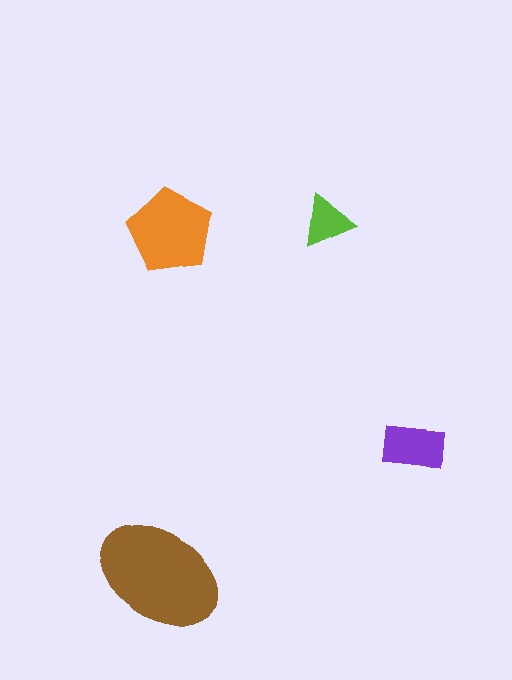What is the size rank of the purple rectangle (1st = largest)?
3rd.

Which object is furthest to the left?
The brown ellipse is leftmost.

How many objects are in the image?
There are 4 objects in the image.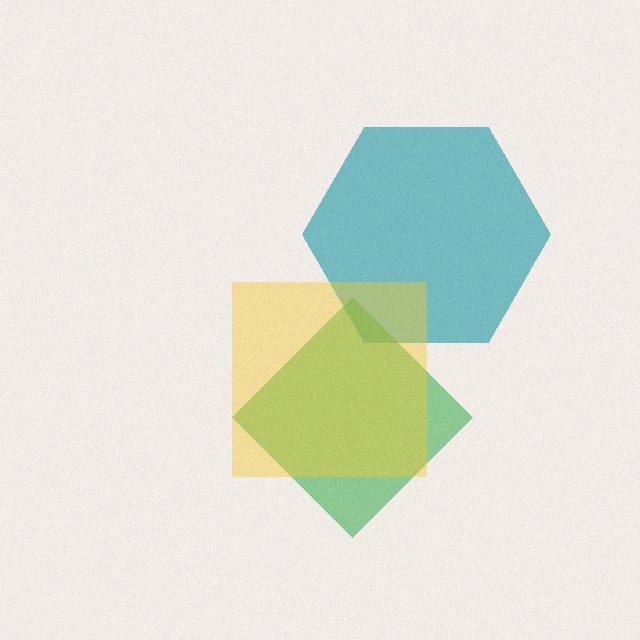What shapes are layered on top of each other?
The layered shapes are: a teal hexagon, a green diamond, a yellow square.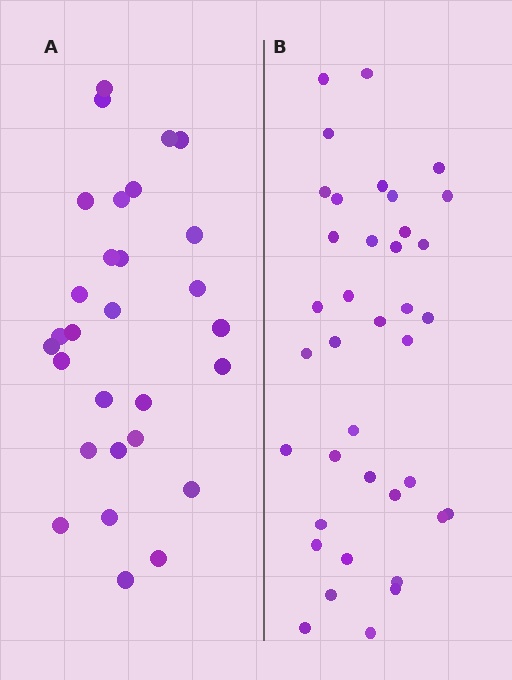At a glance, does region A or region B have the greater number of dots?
Region B (the right region) has more dots.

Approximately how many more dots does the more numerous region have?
Region B has roughly 8 or so more dots than region A.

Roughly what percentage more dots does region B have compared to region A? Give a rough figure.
About 30% more.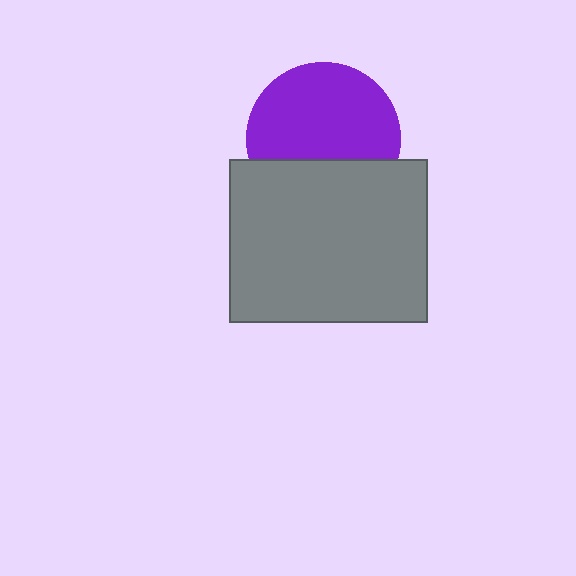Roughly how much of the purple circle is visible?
Most of it is visible (roughly 67%).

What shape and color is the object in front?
The object in front is a gray rectangle.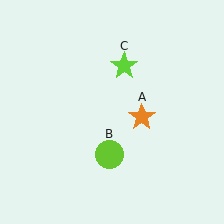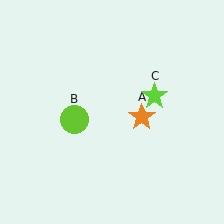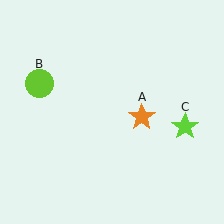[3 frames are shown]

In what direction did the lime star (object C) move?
The lime star (object C) moved down and to the right.